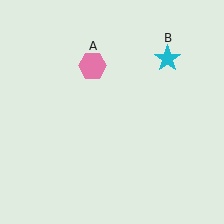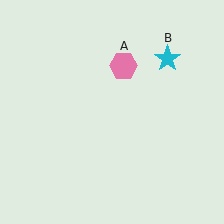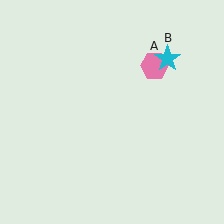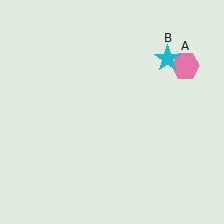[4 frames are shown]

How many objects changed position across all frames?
1 object changed position: pink hexagon (object A).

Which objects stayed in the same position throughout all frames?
Cyan star (object B) remained stationary.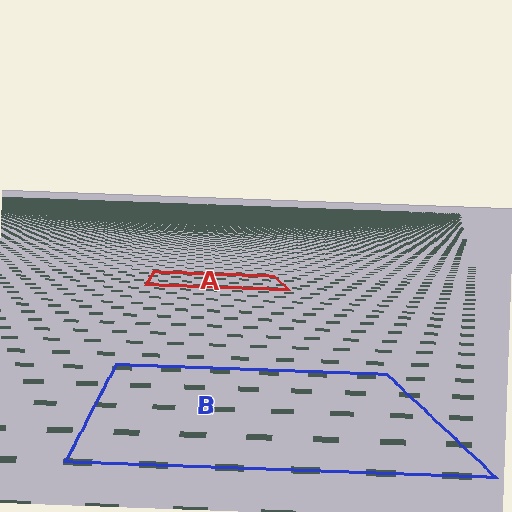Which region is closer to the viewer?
Region B is closer. The texture elements there are larger and more spread out.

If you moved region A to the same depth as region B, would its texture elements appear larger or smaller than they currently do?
They would appear larger. At a closer depth, the same texture elements are projected at a bigger on-screen size.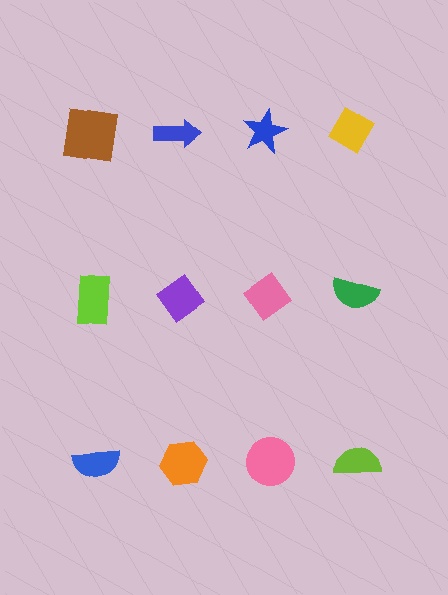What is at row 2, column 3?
A pink diamond.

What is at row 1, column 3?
A blue star.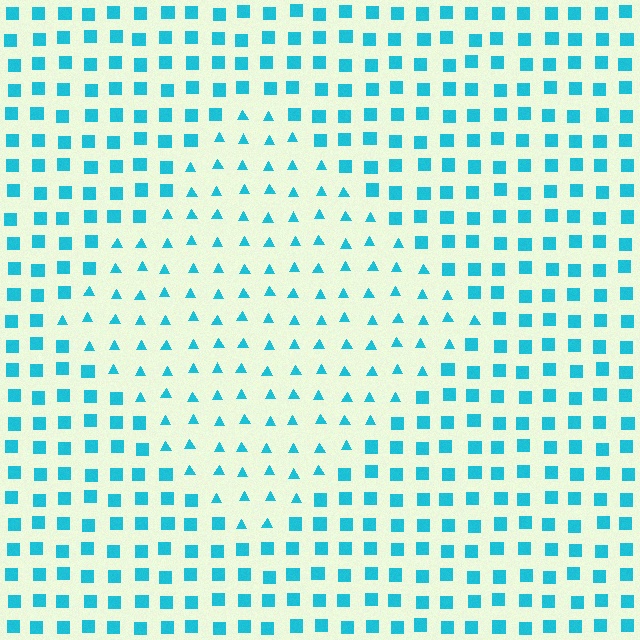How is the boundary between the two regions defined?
The boundary is defined by a change in element shape: triangles inside vs. squares outside. All elements share the same color and spacing.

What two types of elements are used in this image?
The image uses triangles inside the diamond region and squares outside it.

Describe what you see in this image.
The image is filled with small cyan elements arranged in a uniform grid. A diamond-shaped region contains triangles, while the surrounding area contains squares. The boundary is defined purely by the change in element shape.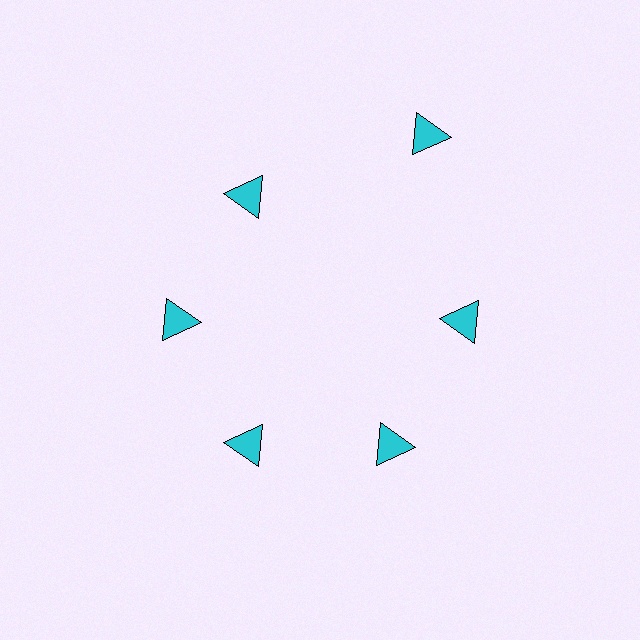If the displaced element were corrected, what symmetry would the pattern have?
It would have 6-fold rotational symmetry — the pattern would map onto itself every 60 degrees.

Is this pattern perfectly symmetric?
No. The 6 cyan triangles are arranged in a ring, but one element near the 1 o'clock position is pushed outward from the center, breaking the 6-fold rotational symmetry.